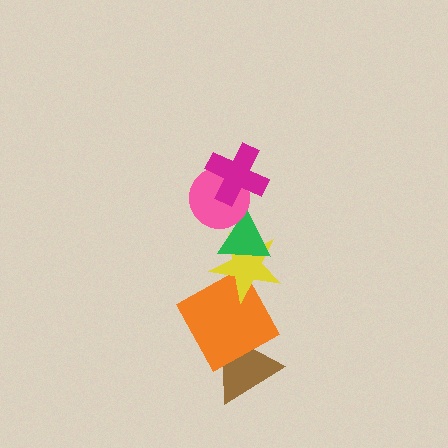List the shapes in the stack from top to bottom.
From top to bottom: the magenta cross, the pink circle, the green triangle, the yellow star, the orange square, the brown triangle.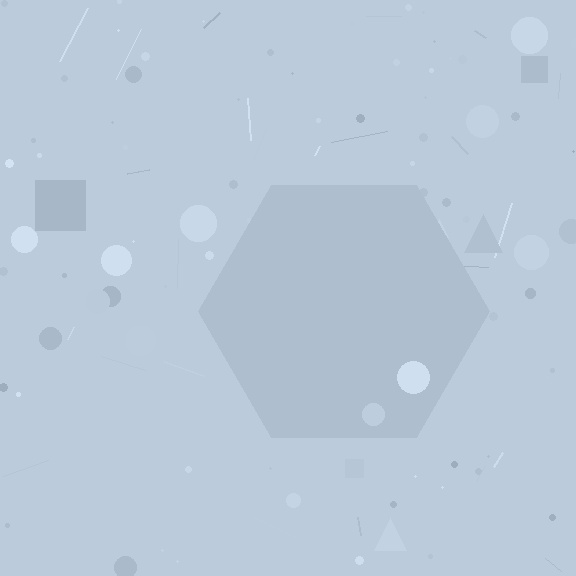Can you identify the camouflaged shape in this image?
The camouflaged shape is a hexagon.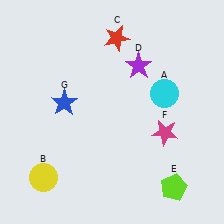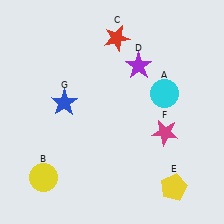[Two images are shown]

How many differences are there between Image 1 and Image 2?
There is 1 difference between the two images.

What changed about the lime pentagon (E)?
In Image 1, E is lime. In Image 2, it changed to yellow.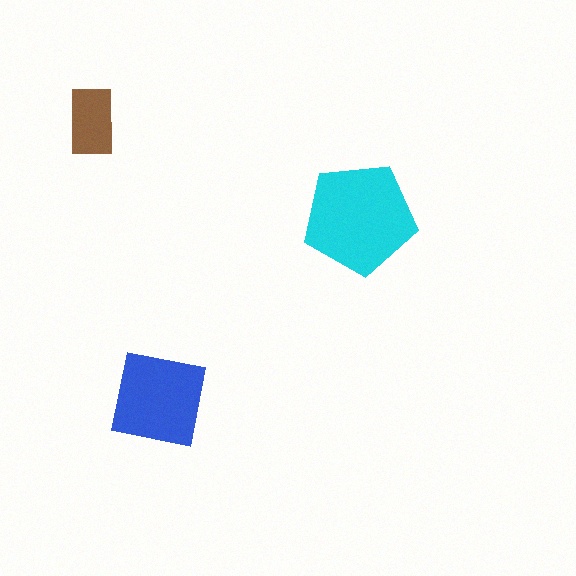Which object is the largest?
The cyan pentagon.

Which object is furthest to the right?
The cyan pentagon is rightmost.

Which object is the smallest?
The brown rectangle.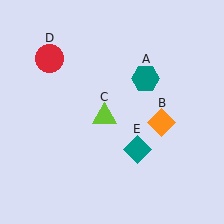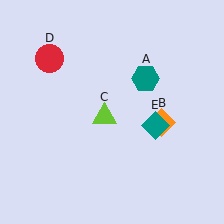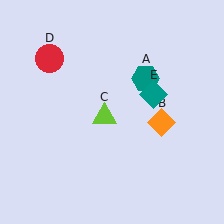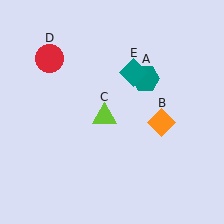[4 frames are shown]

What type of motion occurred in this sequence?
The teal diamond (object E) rotated counterclockwise around the center of the scene.